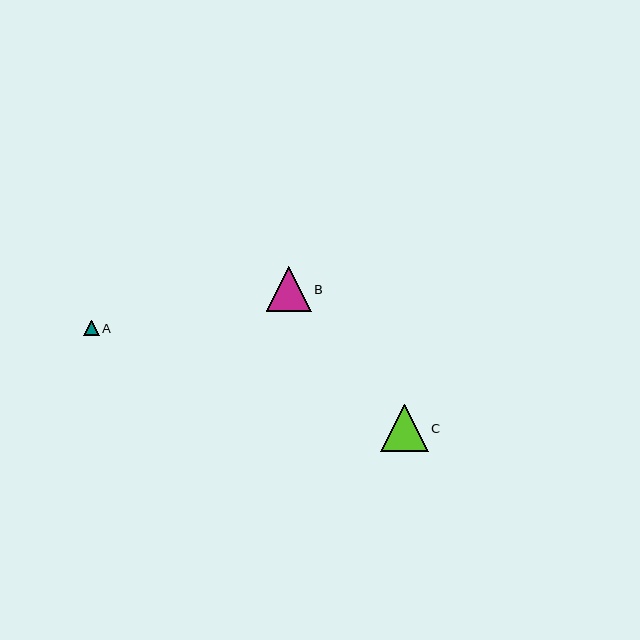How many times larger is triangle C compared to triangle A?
Triangle C is approximately 3.0 times the size of triangle A.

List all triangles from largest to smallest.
From largest to smallest: C, B, A.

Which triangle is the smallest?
Triangle A is the smallest with a size of approximately 16 pixels.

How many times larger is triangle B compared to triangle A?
Triangle B is approximately 2.8 times the size of triangle A.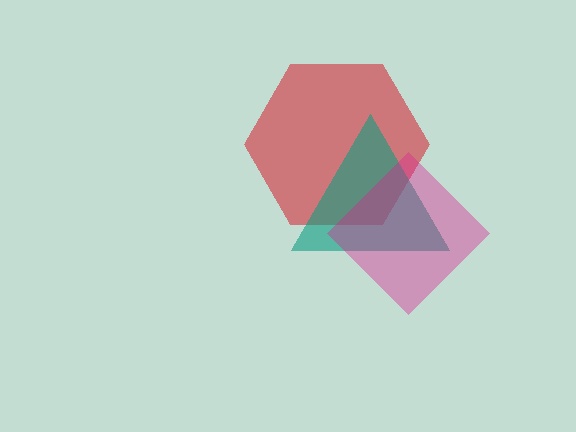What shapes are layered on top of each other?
The layered shapes are: a red hexagon, a teal triangle, a magenta diamond.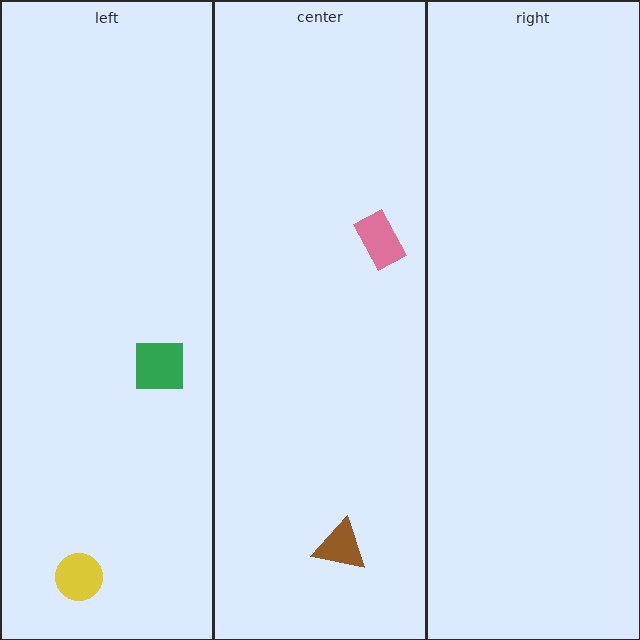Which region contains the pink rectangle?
The center region.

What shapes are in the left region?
The green square, the yellow circle.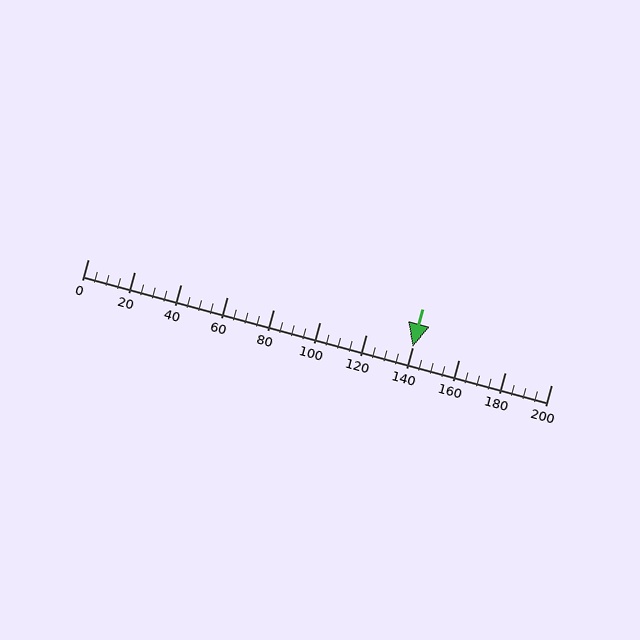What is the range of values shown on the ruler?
The ruler shows values from 0 to 200.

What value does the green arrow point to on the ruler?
The green arrow points to approximately 140.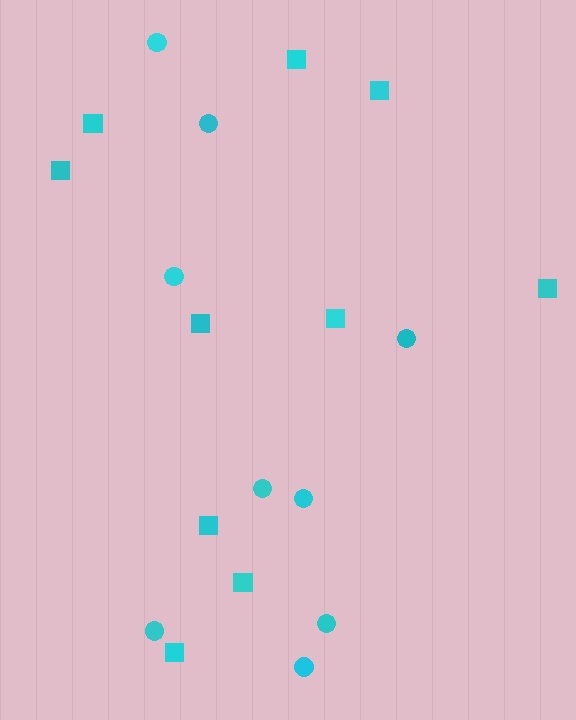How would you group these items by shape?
There are 2 groups: one group of squares (10) and one group of circles (9).